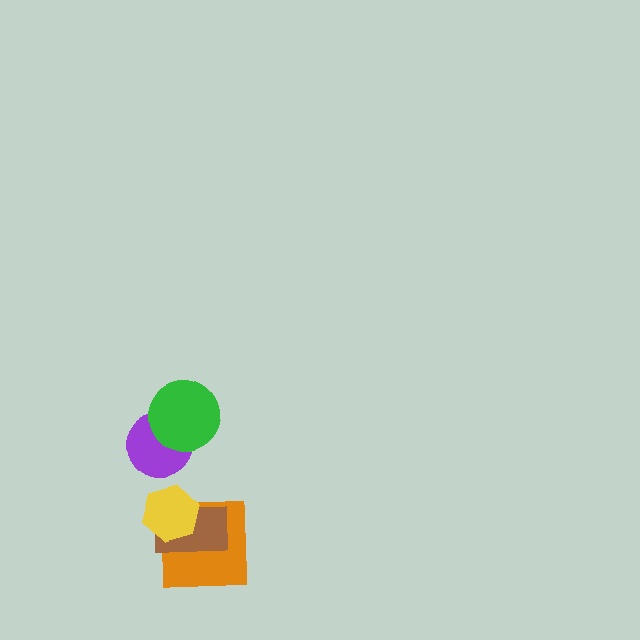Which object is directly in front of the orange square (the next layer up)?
The brown rectangle is directly in front of the orange square.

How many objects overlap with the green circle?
1 object overlaps with the green circle.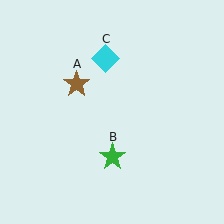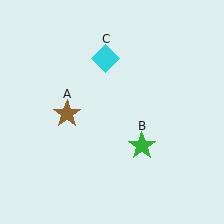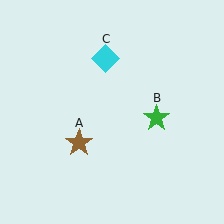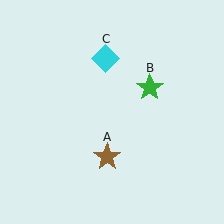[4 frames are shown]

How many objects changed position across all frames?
2 objects changed position: brown star (object A), green star (object B).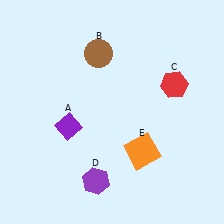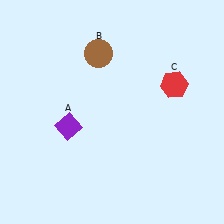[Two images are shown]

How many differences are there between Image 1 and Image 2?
There are 2 differences between the two images.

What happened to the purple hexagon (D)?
The purple hexagon (D) was removed in Image 2. It was in the bottom-left area of Image 1.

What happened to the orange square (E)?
The orange square (E) was removed in Image 2. It was in the bottom-right area of Image 1.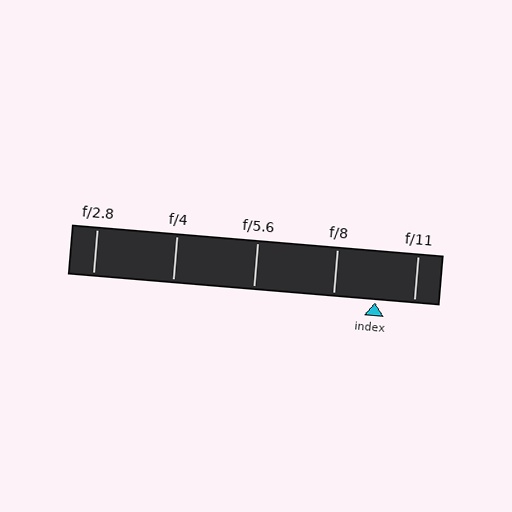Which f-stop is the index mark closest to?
The index mark is closest to f/11.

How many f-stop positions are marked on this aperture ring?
There are 5 f-stop positions marked.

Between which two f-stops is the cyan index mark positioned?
The index mark is between f/8 and f/11.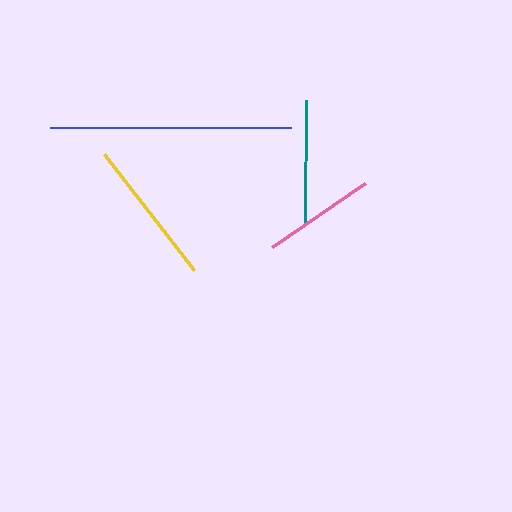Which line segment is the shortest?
The pink line is the shortest at approximately 113 pixels.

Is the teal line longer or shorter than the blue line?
The blue line is longer than the teal line.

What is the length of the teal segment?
The teal segment is approximately 122 pixels long.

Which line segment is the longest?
The blue line is the longest at approximately 241 pixels.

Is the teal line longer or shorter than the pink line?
The teal line is longer than the pink line.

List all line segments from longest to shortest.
From longest to shortest: blue, yellow, teal, pink.